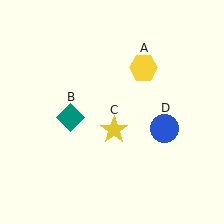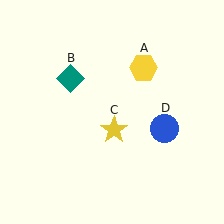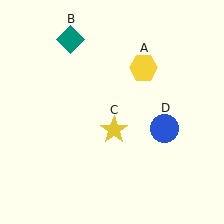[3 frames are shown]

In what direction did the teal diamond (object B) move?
The teal diamond (object B) moved up.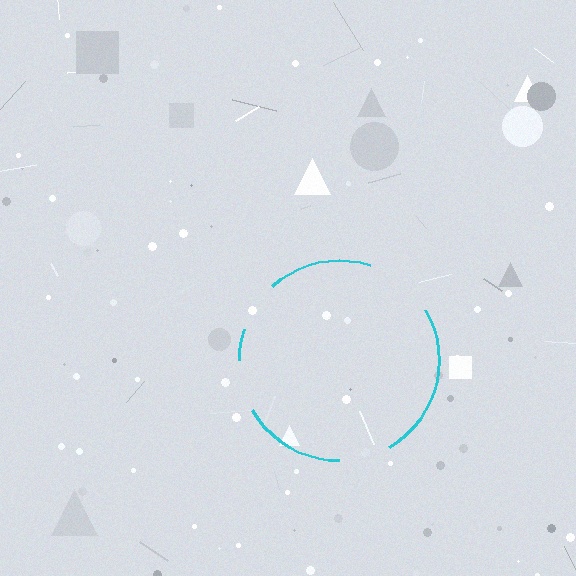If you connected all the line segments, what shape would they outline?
They would outline a circle.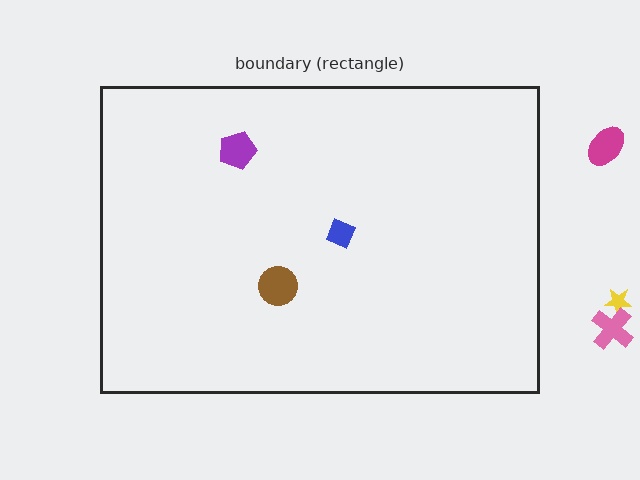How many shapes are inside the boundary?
3 inside, 3 outside.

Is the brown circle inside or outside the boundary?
Inside.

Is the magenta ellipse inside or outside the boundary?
Outside.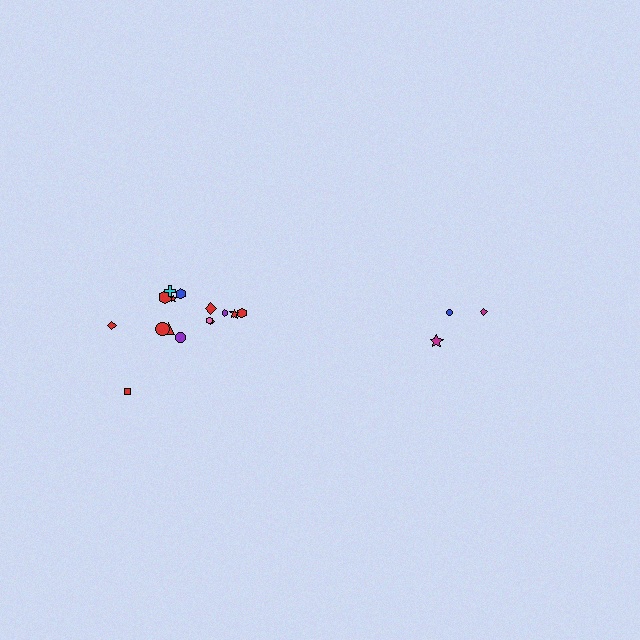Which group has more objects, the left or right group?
The left group.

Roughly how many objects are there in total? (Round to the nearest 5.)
Roughly 20 objects in total.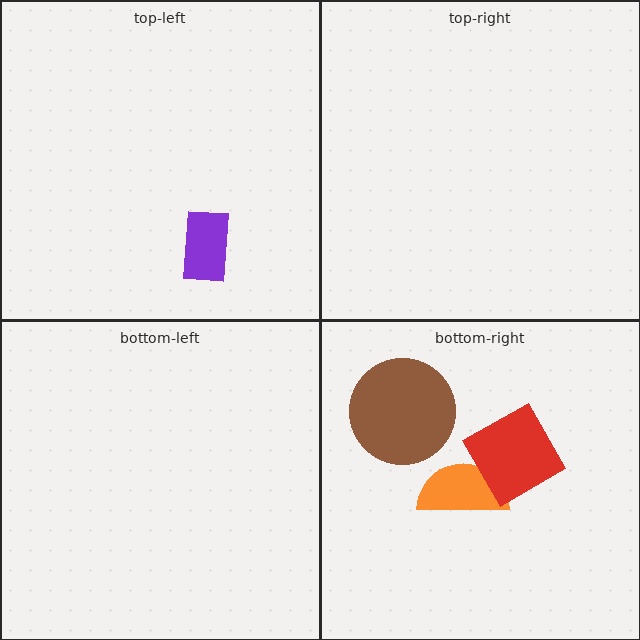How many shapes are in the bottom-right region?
3.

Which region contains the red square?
The bottom-right region.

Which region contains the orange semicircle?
The bottom-right region.